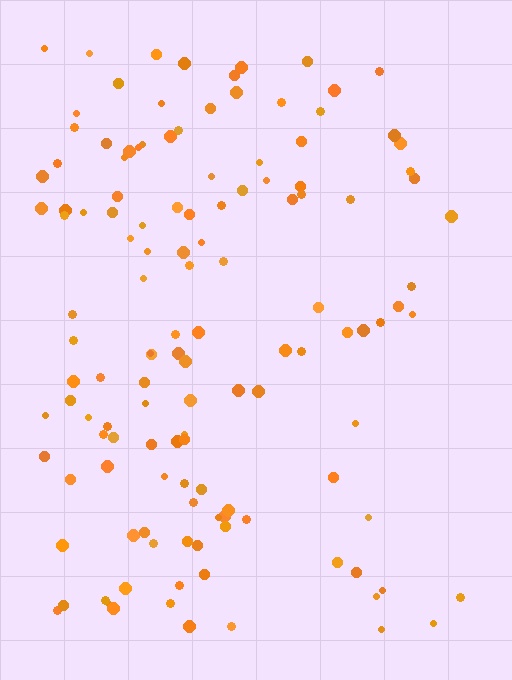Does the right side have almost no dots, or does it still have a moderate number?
Still a moderate number, just noticeably fewer than the left.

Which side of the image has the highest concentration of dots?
The left.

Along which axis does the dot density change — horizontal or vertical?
Horizontal.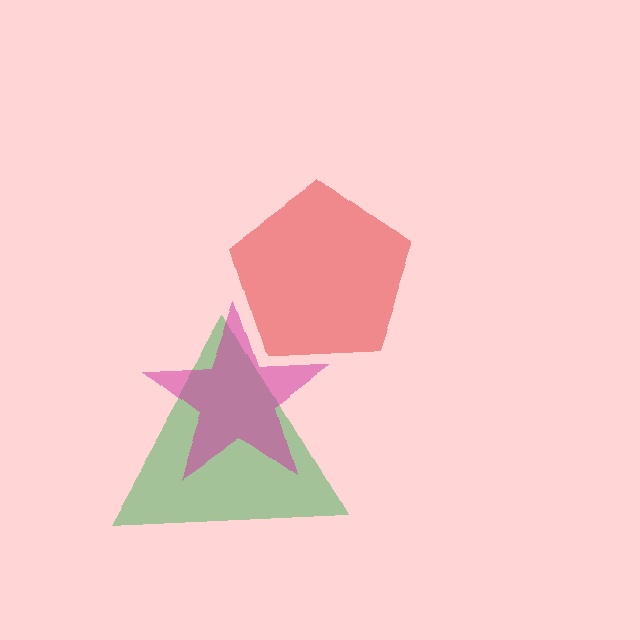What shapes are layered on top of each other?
The layered shapes are: a green triangle, a magenta star, a red pentagon.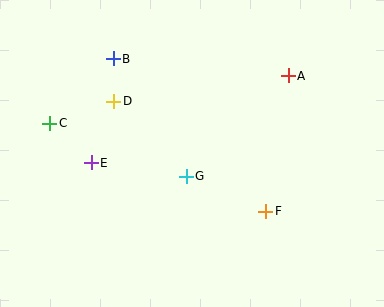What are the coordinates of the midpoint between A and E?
The midpoint between A and E is at (190, 119).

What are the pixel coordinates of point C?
Point C is at (49, 123).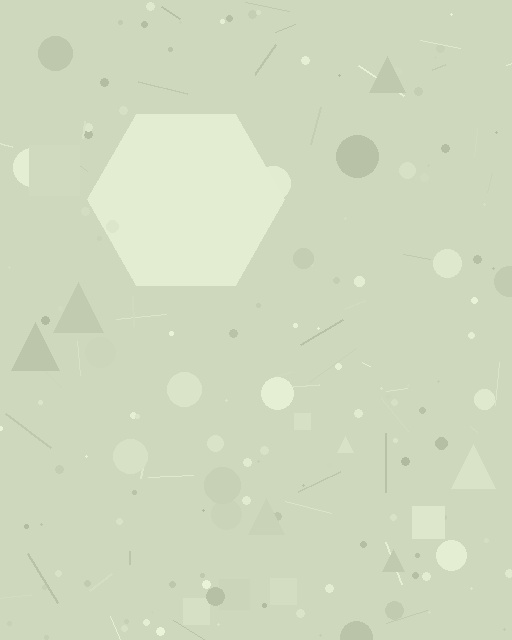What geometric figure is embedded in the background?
A hexagon is embedded in the background.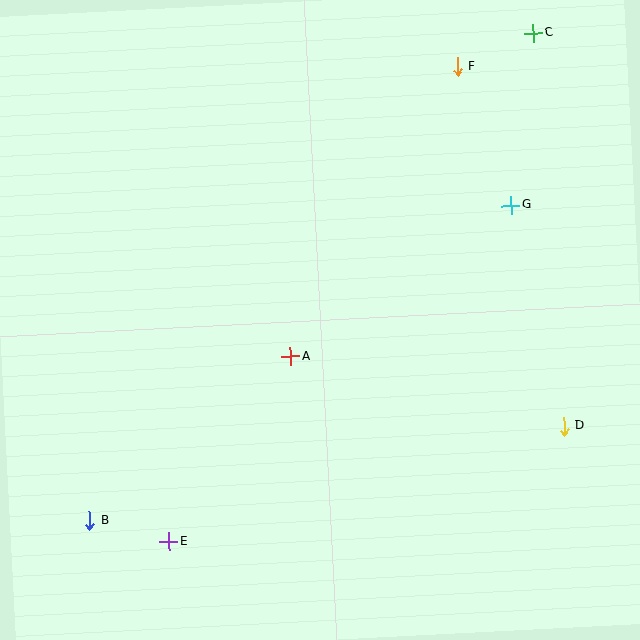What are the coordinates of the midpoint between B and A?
The midpoint between B and A is at (190, 439).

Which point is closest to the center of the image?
Point A at (290, 356) is closest to the center.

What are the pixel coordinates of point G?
Point G is at (511, 205).